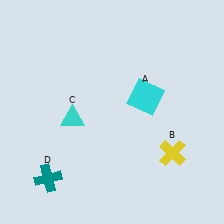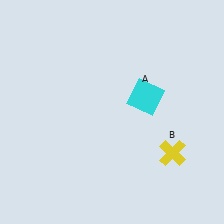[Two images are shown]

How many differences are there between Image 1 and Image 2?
There are 2 differences between the two images.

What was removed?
The teal cross (D), the cyan triangle (C) were removed in Image 2.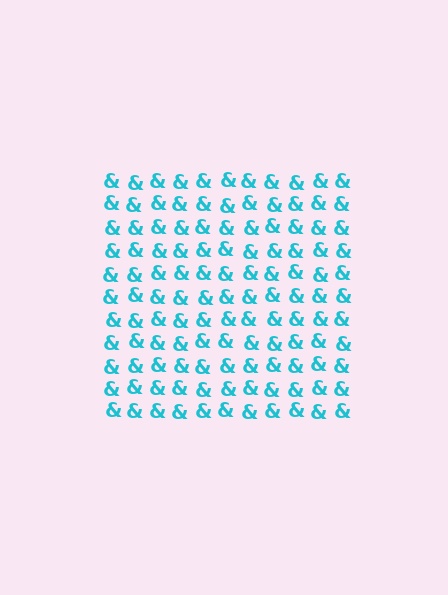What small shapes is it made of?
It is made of small ampersands.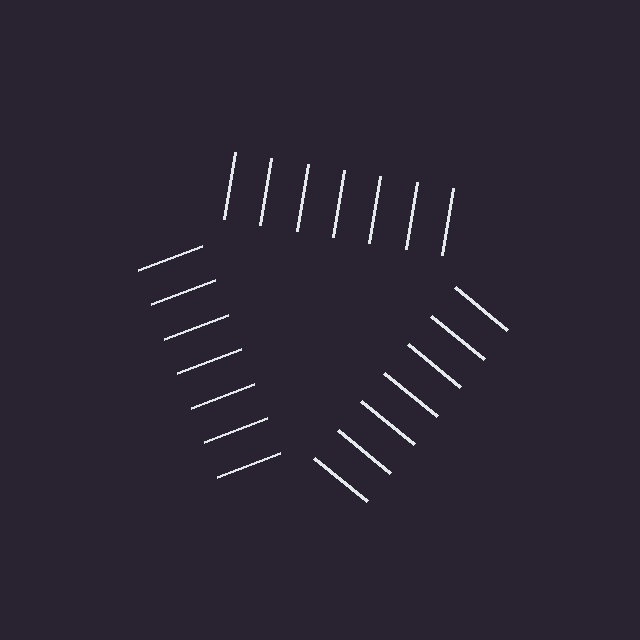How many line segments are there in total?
21 — 7 along each of the 3 edges.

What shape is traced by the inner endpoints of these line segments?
An illusory triangle — the line segments terminate on its edges but no continuous stroke is drawn.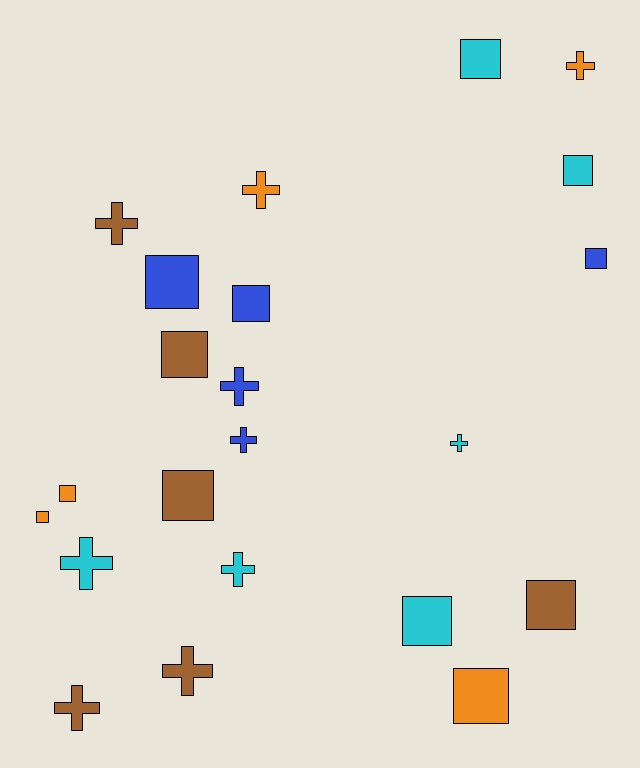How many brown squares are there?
There are 3 brown squares.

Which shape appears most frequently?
Square, with 12 objects.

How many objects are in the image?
There are 22 objects.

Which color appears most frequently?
Cyan, with 6 objects.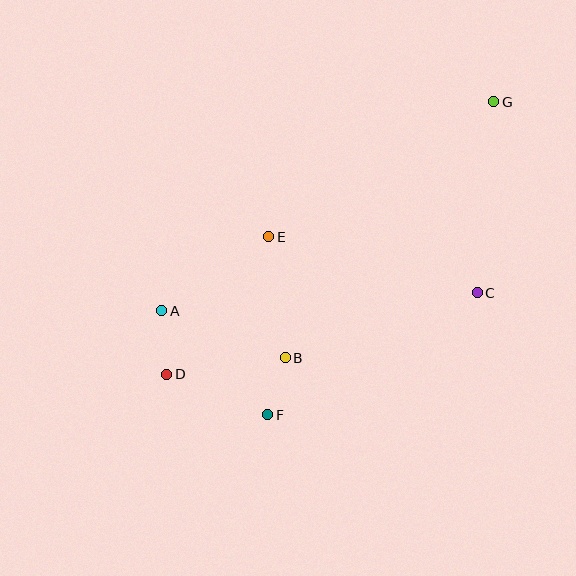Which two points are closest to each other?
Points B and F are closest to each other.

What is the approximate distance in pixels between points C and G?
The distance between C and G is approximately 192 pixels.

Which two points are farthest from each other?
Points D and G are farthest from each other.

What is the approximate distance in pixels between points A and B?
The distance between A and B is approximately 132 pixels.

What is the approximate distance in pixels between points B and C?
The distance between B and C is approximately 203 pixels.